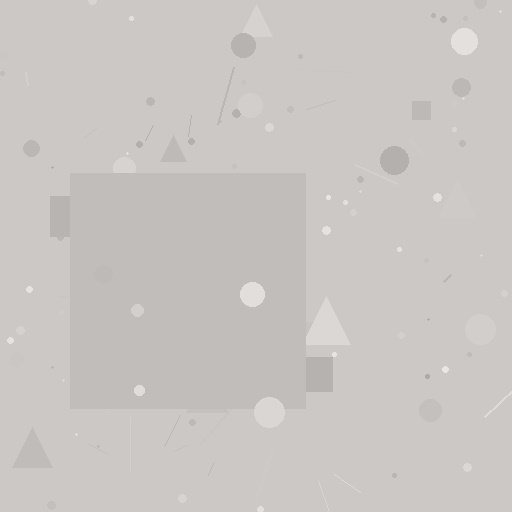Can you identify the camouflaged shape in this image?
The camouflaged shape is a square.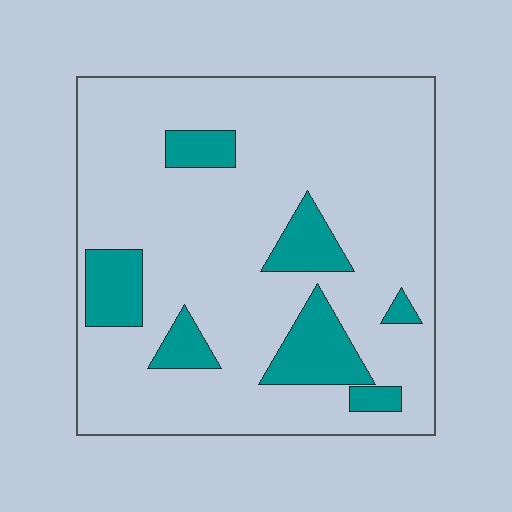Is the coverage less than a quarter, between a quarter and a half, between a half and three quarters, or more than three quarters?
Less than a quarter.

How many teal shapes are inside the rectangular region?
7.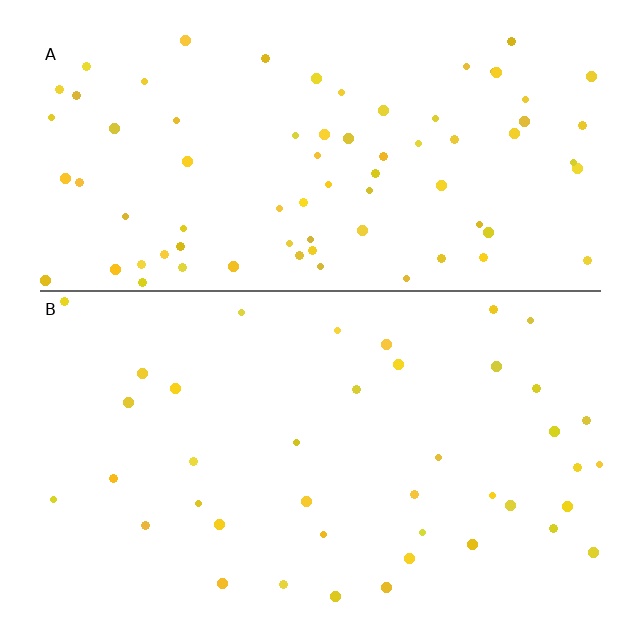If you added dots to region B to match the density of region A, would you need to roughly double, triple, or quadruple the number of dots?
Approximately double.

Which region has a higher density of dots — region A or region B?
A (the top).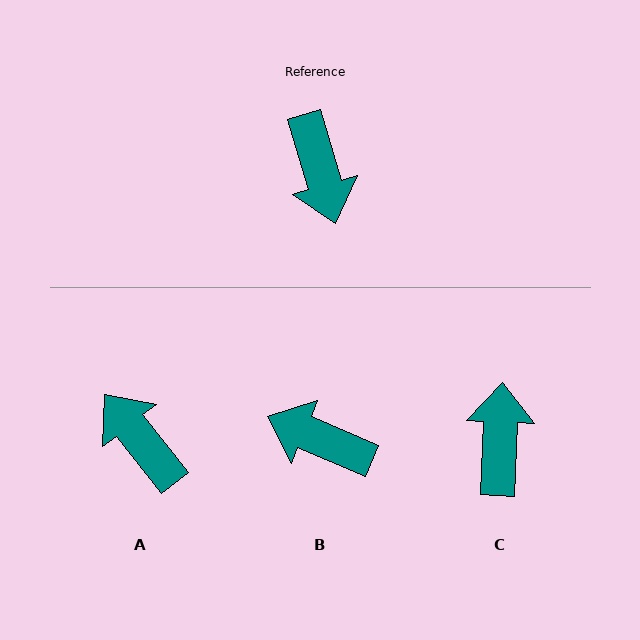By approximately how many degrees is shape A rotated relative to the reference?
Approximately 158 degrees clockwise.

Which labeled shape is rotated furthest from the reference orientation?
C, about 162 degrees away.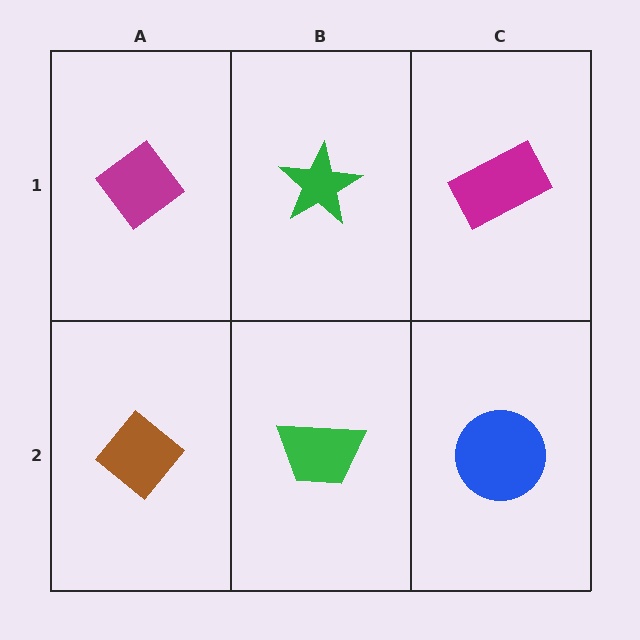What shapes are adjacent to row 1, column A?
A brown diamond (row 2, column A), a green star (row 1, column B).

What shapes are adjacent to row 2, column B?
A green star (row 1, column B), a brown diamond (row 2, column A), a blue circle (row 2, column C).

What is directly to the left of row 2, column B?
A brown diamond.